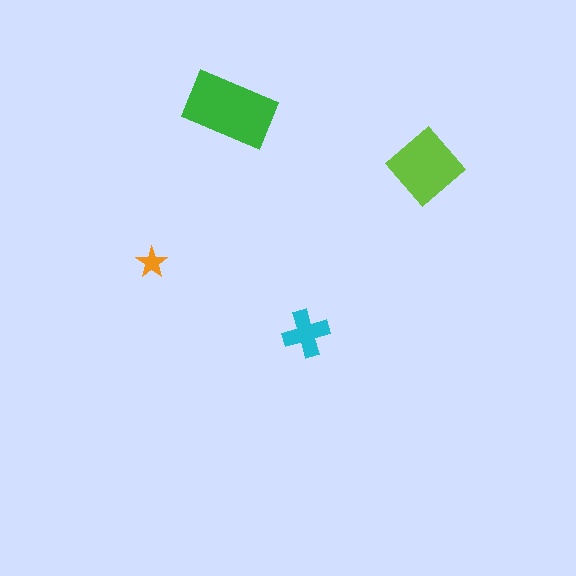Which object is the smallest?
The orange star.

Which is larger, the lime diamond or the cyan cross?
The lime diamond.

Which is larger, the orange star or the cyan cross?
The cyan cross.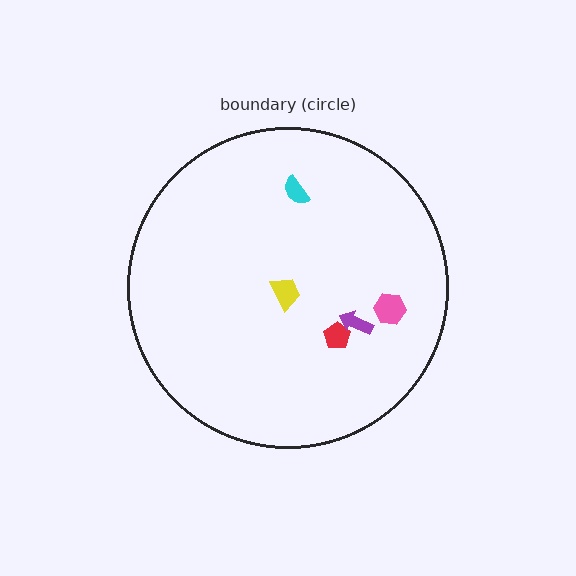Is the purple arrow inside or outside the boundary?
Inside.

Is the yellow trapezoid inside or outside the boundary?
Inside.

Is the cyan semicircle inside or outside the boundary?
Inside.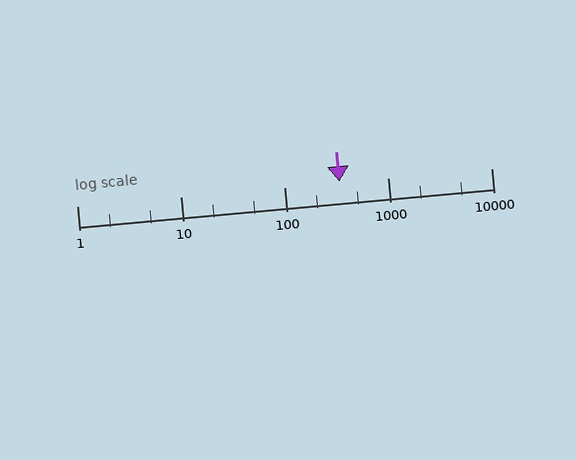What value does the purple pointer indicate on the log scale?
The pointer indicates approximately 340.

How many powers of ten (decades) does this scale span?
The scale spans 4 decades, from 1 to 10000.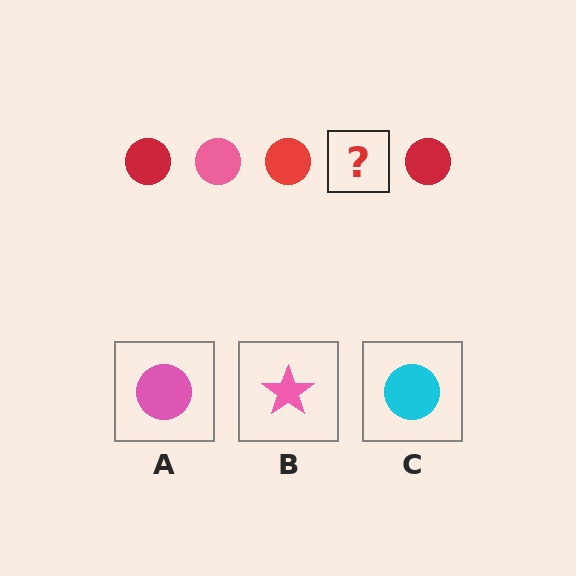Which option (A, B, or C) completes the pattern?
A.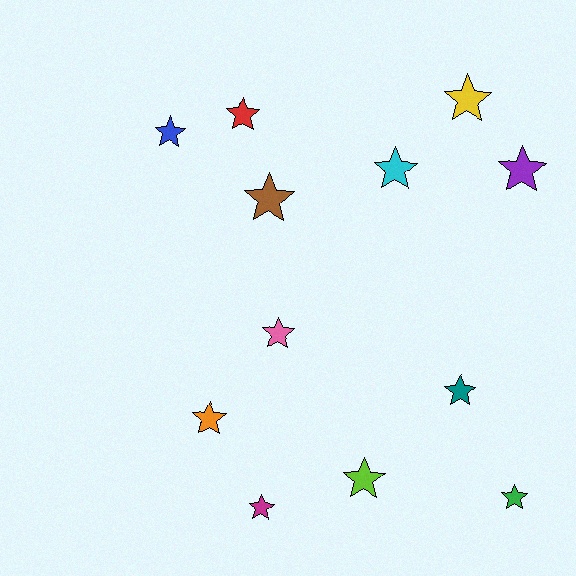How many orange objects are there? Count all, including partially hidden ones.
There is 1 orange object.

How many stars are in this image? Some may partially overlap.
There are 12 stars.